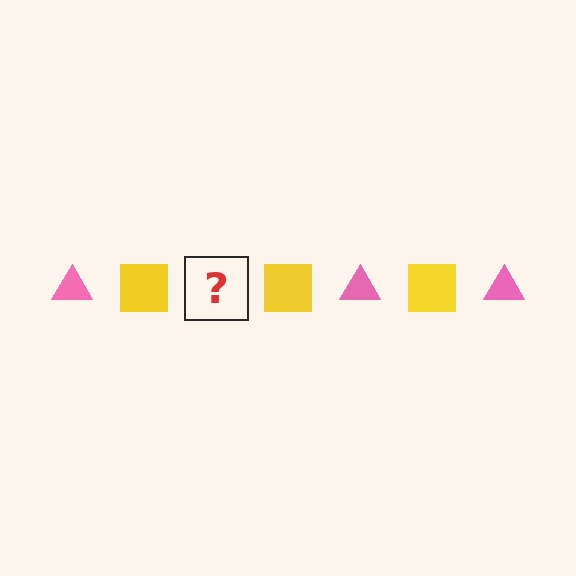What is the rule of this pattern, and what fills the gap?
The rule is that the pattern alternates between pink triangle and yellow square. The gap should be filled with a pink triangle.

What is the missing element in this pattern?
The missing element is a pink triangle.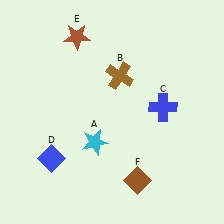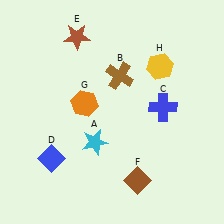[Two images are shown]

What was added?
An orange hexagon (G), a yellow hexagon (H) were added in Image 2.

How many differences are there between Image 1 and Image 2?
There are 2 differences between the two images.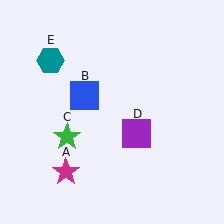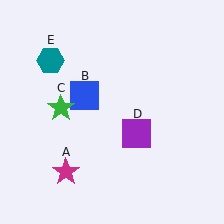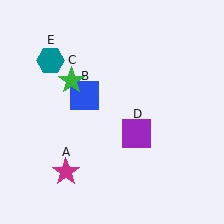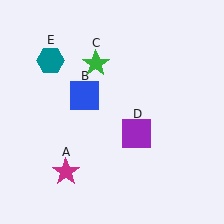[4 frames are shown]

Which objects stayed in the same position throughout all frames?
Magenta star (object A) and blue square (object B) and purple square (object D) and teal hexagon (object E) remained stationary.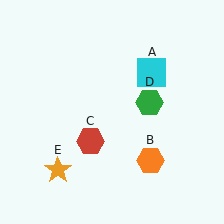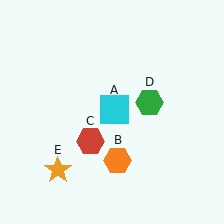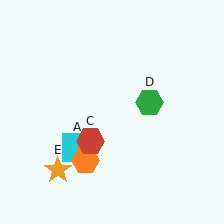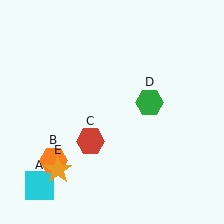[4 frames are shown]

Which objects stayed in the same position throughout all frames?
Red hexagon (object C) and green hexagon (object D) and orange star (object E) remained stationary.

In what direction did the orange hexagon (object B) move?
The orange hexagon (object B) moved left.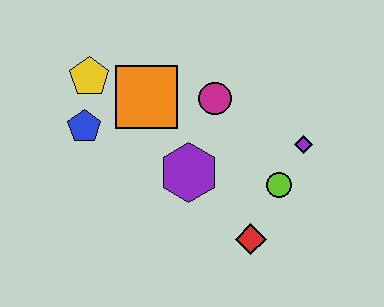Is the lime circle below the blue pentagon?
Yes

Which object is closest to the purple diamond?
The lime circle is closest to the purple diamond.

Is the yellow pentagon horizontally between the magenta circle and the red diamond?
No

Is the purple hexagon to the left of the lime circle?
Yes